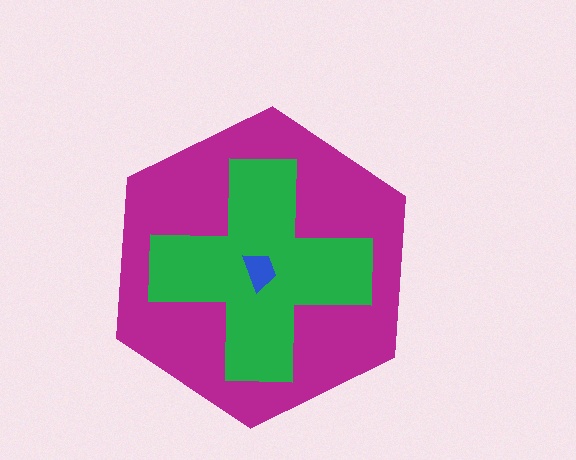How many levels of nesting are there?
3.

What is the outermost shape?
The magenta hexagon.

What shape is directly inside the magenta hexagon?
The green cross.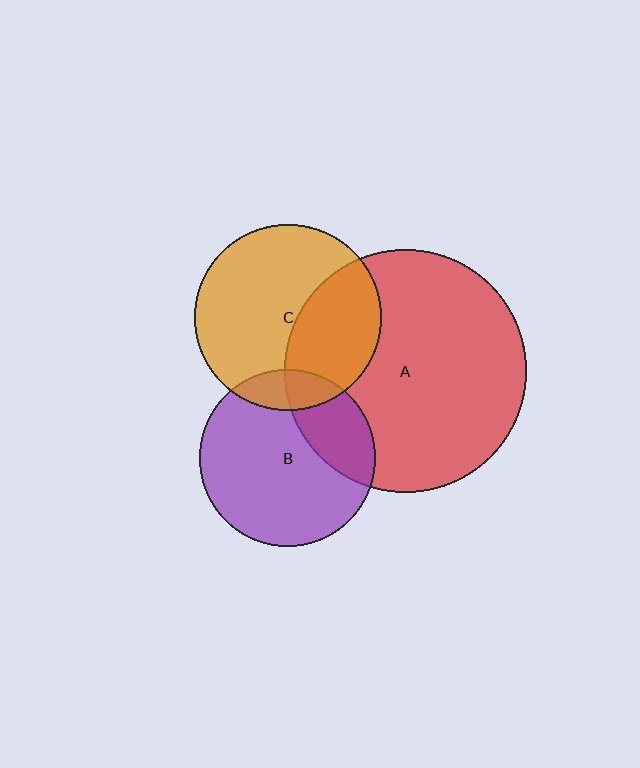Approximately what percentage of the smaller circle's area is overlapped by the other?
Approximately 25%.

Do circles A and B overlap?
Yes.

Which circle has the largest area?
Circle A (red).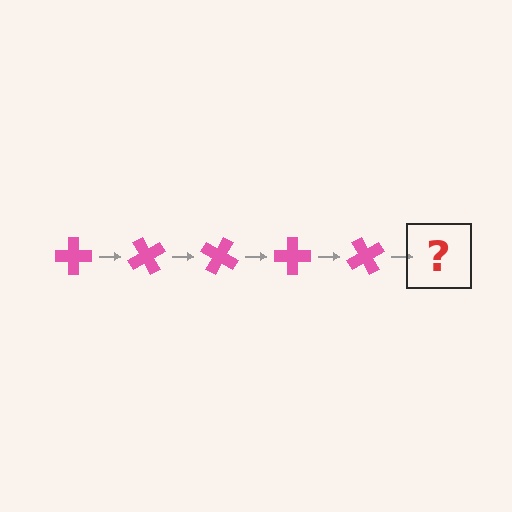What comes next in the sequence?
The next element should be a pink cross rotated 300 degrees.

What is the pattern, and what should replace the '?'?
The pattern is that the cross rotates 60 degrees each step. The '?' should be a pink cross rotated 300 degrees.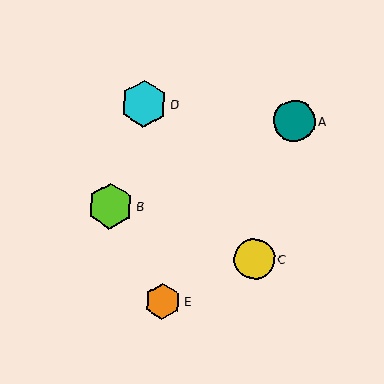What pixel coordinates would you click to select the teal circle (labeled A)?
Click at (294, 121) to select the teal circle A.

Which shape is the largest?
The cyan hexagon (labeled D) is the largest.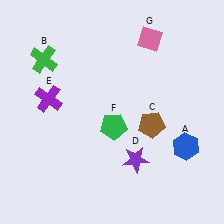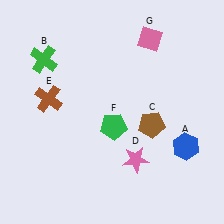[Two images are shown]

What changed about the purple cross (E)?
In Image 1, E is purple. In Image 2, it changed to brown.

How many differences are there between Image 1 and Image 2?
There are 2 differences between the two images.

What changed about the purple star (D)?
In Image 1, D is purple. In Image 2, it changed to pink.